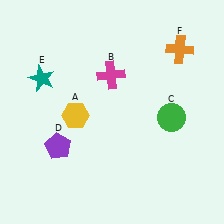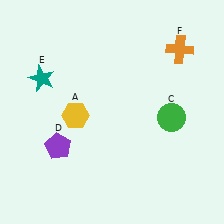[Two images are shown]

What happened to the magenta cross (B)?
The magenta cross (B) was removed in Image 2. It was in the top-left area of Image 1.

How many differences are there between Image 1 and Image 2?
There is 1 difference between the two images.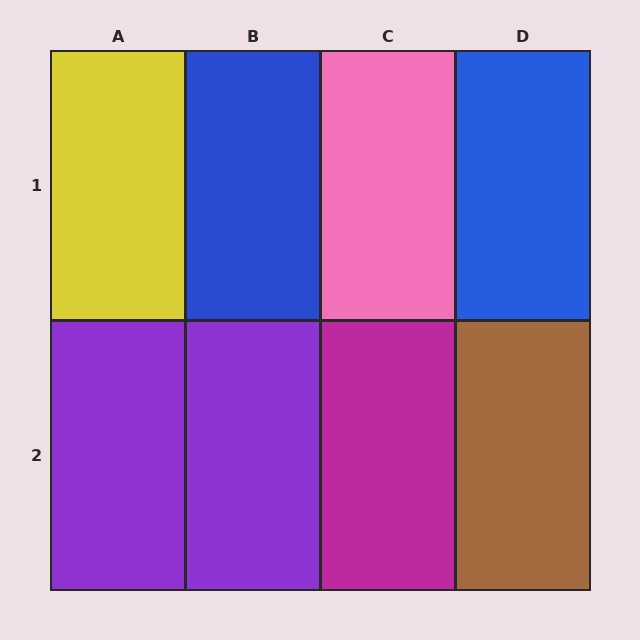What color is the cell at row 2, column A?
Purple.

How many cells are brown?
1 cell is brown.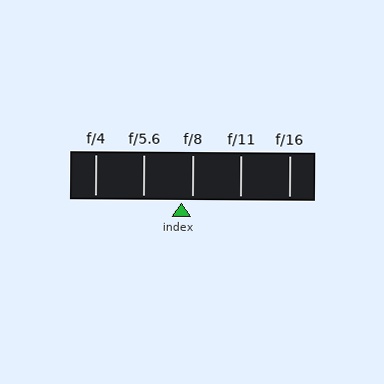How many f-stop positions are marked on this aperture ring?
There are 5 f-stop positions marked.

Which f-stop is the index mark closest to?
The index mark is closest to f/8.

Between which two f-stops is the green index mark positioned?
The index mark is between f/5.6 and f/8.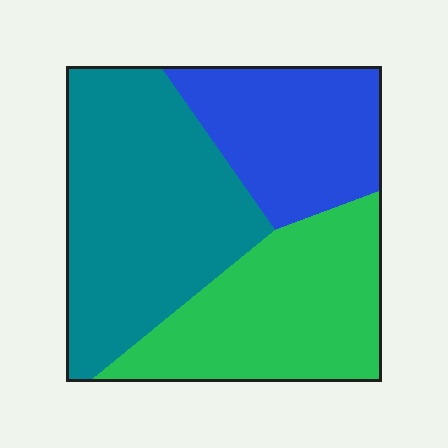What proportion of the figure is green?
Green covers about 35% of the figure.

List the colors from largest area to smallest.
From largest to smallest: teal, green, blue.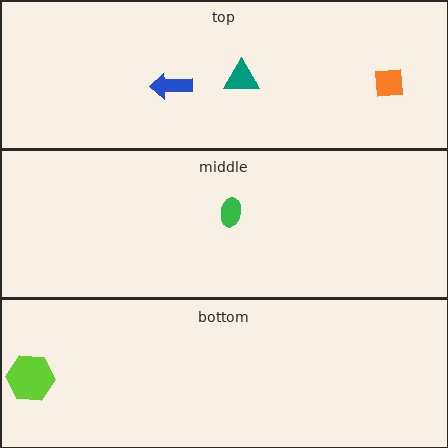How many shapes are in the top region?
3.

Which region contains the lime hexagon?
The bottom region.